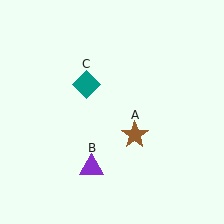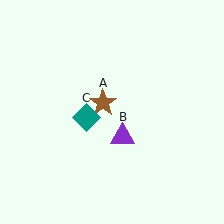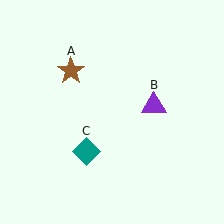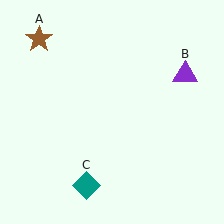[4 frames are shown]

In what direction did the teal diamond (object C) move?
The teal diamond (object C) moved down.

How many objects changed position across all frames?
3 objects changed position: brown star (object A), purple triangle (object B), teal diamond (object C).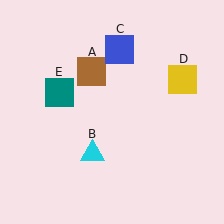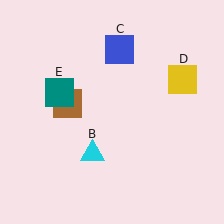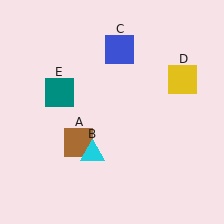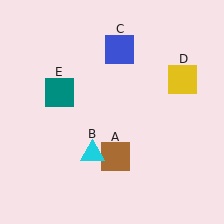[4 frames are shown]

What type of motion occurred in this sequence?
The brown square (object A) rotated counterclockwise around the center of the scene.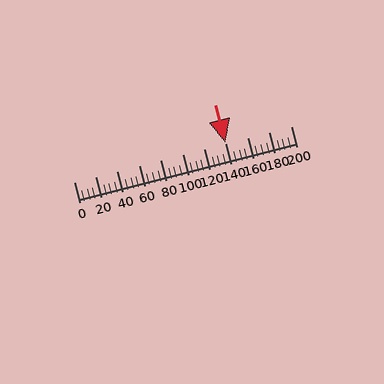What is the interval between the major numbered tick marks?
The major tick marks are spaced 20 units apart.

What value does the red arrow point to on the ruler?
The red arrow points to approximately 140.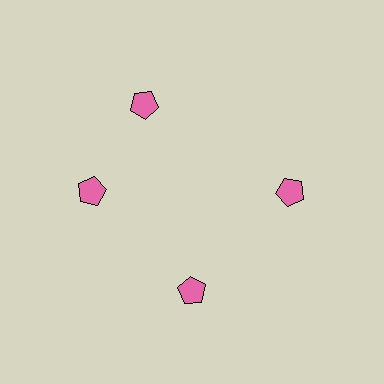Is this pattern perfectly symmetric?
No. The 4 pink pentagons are arranged in a ring, but one element near the 12 o'clock position is rotated out of alignment along the ring, breaking the 4-fold rotational symmetry.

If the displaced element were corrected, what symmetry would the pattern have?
It would have 4-fold rotational symmetry — the pattern would map onto itself every 90 degrees.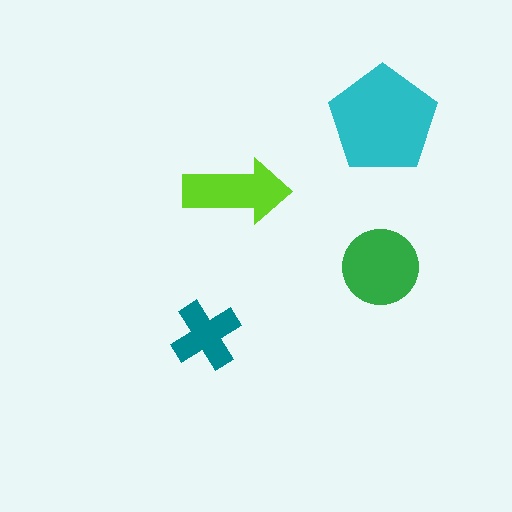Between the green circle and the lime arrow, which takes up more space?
The green circle.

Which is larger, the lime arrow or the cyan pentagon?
The cyan pentagon.